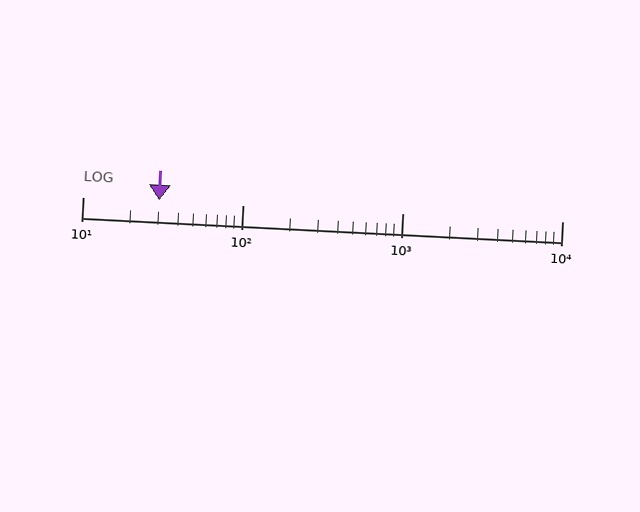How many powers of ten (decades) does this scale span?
The scale spans 3 decades, from 10 to 10000.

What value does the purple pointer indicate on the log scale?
The pointer indicates approximately 30.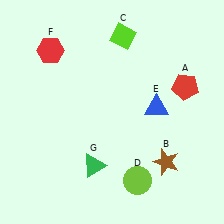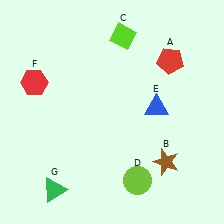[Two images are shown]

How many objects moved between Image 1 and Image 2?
3 objects moved between the two images.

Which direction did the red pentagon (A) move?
The red pentagon (A) moved up.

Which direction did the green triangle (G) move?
The green triangle (G) moved left.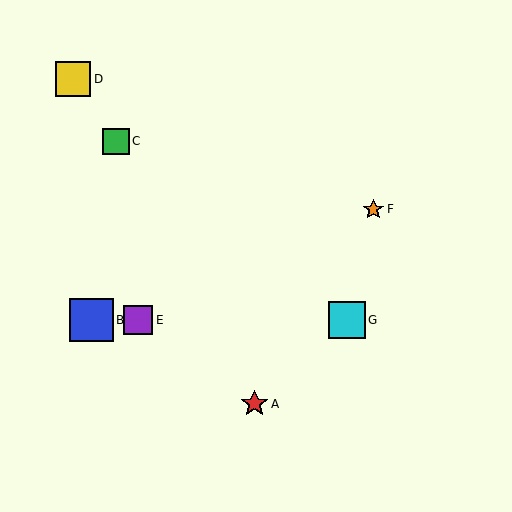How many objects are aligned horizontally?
3 objects (B, E, G) are aligned horizontally.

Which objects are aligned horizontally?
Objects B, E, G are aligned horizontally.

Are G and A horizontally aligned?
No, G is at y≈320 and A is at y≈404.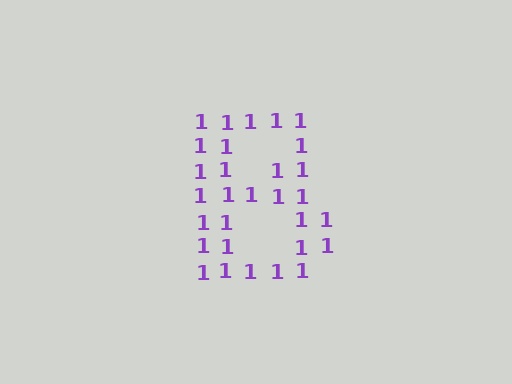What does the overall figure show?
The overall figure shows the letter B.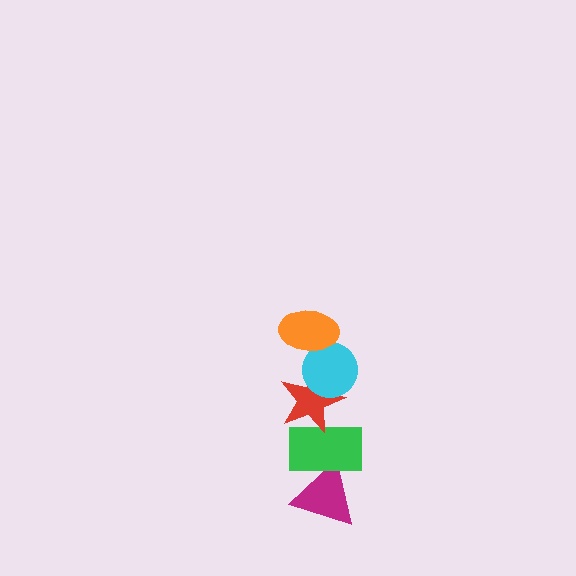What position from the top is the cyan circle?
The cyan circle is 2nd from the top.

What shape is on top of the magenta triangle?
The green rectangle is on top of the magenta triangle.